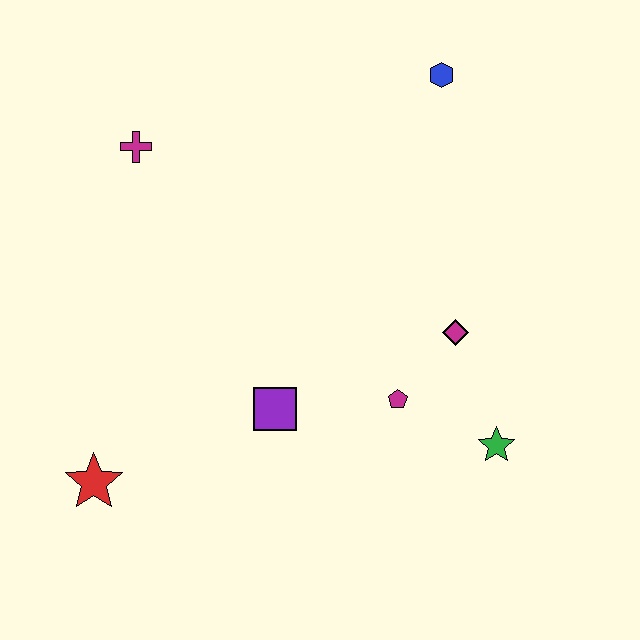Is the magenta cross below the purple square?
No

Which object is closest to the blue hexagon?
The magenta diamond is closest to the blue hexagon.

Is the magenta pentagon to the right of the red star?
Yes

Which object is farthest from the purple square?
The blue hexagon is farthest from the purple square.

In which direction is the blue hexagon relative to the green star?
The blue hexagon is above the green star.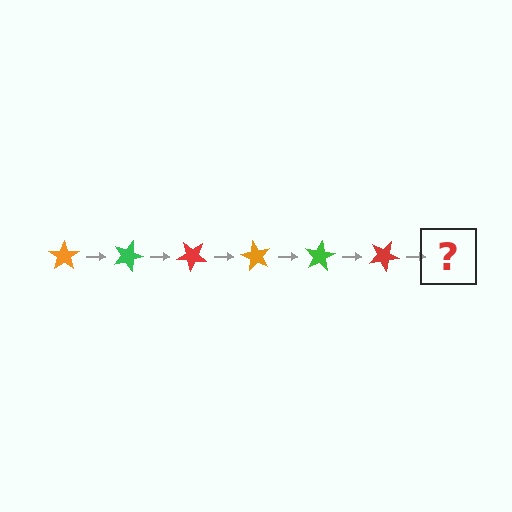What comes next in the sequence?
The next element should be an orange star, rotated 120 degrees from the start.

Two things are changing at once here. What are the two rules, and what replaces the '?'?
The two rules are that it rotates 20 degrees each step and the color cycles through orange, green, and red. The '?' should be an orange star, rotated 120 degrees from the start.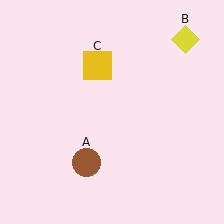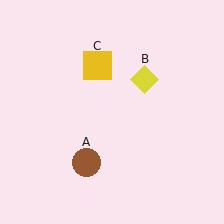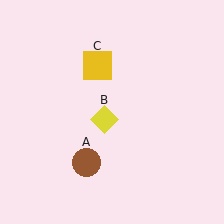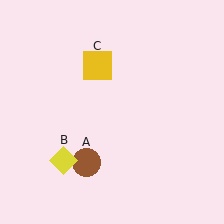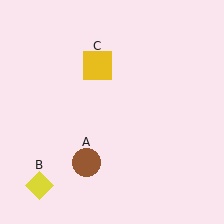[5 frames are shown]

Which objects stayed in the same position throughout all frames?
Brown circle (object A) and yellow square (object C) remained stationary.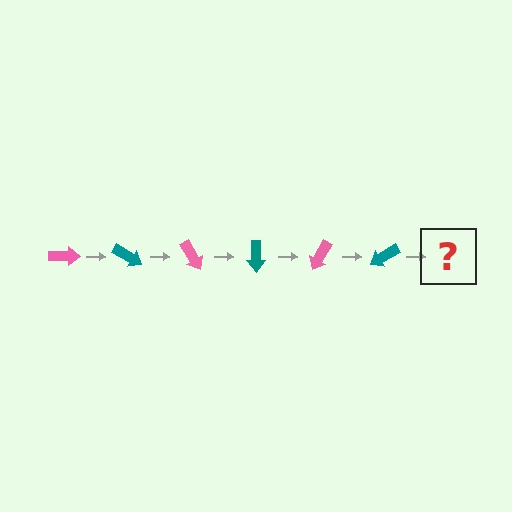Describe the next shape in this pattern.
It should be a pink arrow, rotated 180 degrees from the start.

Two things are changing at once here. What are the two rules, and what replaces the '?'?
The two rules are that it rotates 30 degrees each step and the color cycles through pink and teal. The '?' should be a pink arrow, rotated 180 degrees from the start.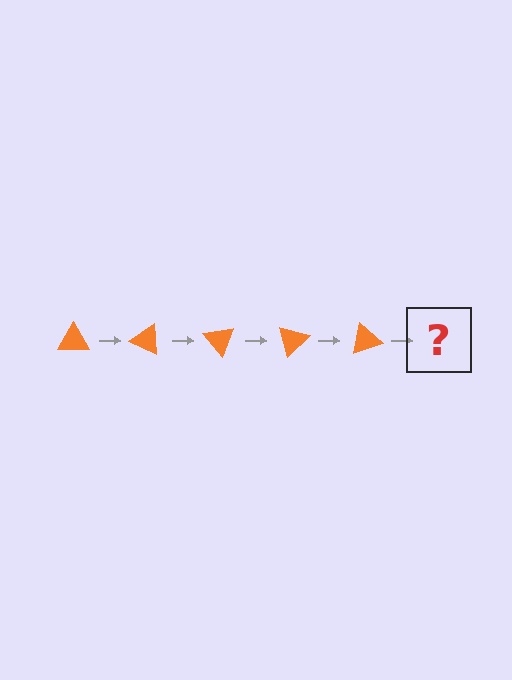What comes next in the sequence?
The next element should be an orange triangle rotated 125 degrees.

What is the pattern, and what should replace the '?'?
The pattern is that the triangle rotates 25 degrees each step. The '?' should be an orange triangle rotated 125 degrees.